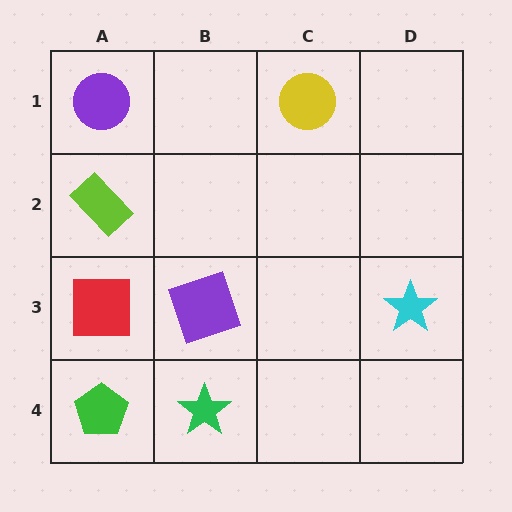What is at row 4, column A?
A green pentagon.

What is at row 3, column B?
A purple square.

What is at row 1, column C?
A yellow circle.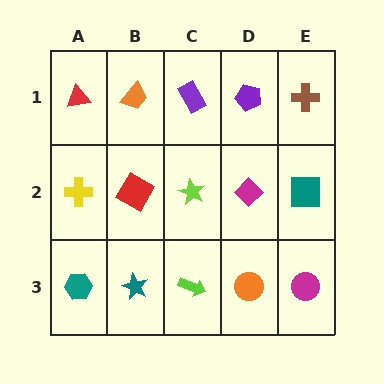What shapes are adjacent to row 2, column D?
A purple pentagon (row 1, column D), an orange circle (row 3, column D), a lime star (row 2, column C), a teal square (row 2, column E).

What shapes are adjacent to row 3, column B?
A red diamond (row 2, column B), a teal hexagon (row 3, column A), a lime arrow (row 3, column C).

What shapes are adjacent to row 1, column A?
A yellow cross (row 2, column A), an orange trapezoid (row 1, column B).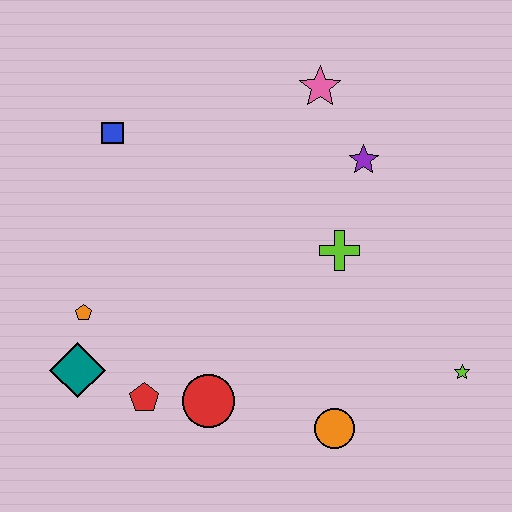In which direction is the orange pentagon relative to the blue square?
The orange pentagon is below the blue square.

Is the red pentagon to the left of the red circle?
Yes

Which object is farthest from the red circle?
The pink star is farthest from the red circle.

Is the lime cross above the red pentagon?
Yes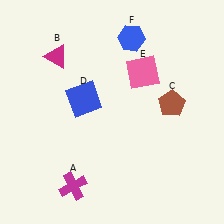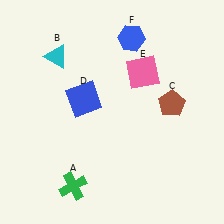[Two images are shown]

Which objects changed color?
A changed from magenta to green. B changed from magenta to cyan.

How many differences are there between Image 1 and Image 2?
There are 2 differences between the two images.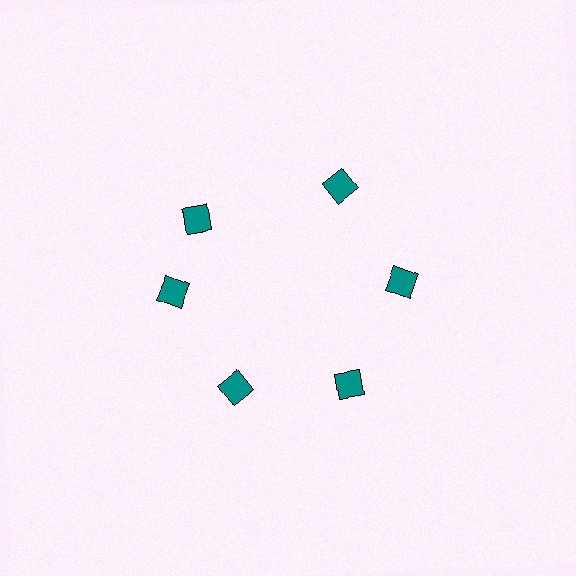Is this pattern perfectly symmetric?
No. The 6 teal squares are arranged in a ring, but one element near the 11 o'clock position is rotated out of alignment along the ring, breaking the 6-fold rotational symmetry.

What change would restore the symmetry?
The symmetry would be restored by rotating it back into even spacing with its neighbors so that all 6 squares sit at equal angles and equal distance from the center.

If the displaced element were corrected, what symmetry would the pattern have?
It would have 6-fold rotational symmetry — the pattern would map onto itself every 60 degrees.